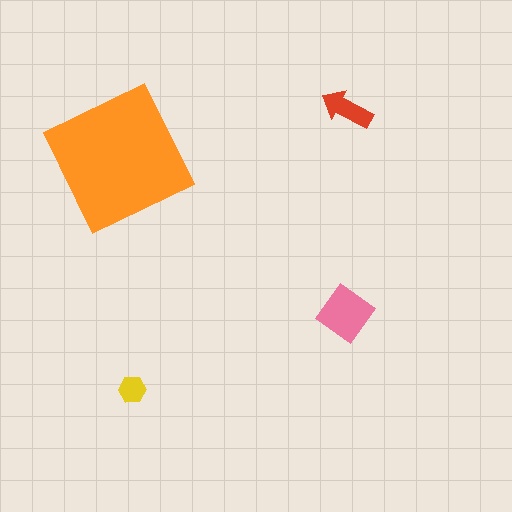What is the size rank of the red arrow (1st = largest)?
3rd.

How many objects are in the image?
There are 4 objects in the image.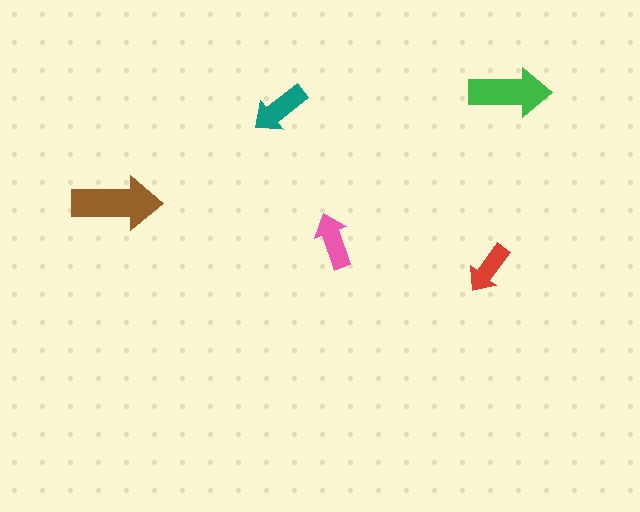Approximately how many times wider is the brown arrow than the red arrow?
About 1.5 times wider.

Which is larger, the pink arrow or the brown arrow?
The brown one.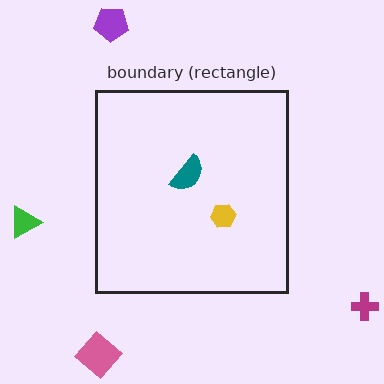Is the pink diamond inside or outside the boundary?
Outside.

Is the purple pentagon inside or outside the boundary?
Outside.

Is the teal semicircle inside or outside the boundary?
Inside.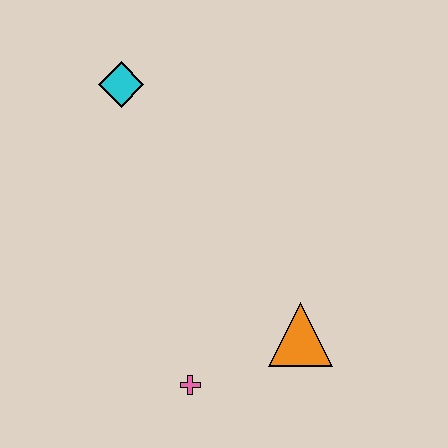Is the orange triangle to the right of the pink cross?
Yes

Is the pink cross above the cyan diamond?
No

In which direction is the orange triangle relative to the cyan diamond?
The orange triangle is below the cyan diamond.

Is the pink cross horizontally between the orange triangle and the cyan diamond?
Yes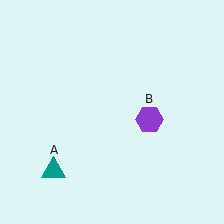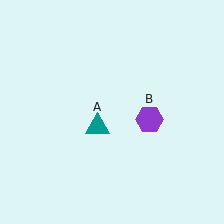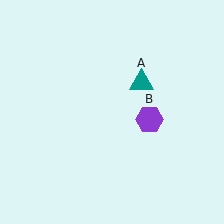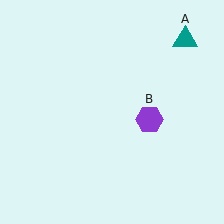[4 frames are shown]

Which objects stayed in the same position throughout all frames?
Purple hexagon (object B) remained stationary.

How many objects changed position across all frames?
1 object changed position: teal triangle (object A).